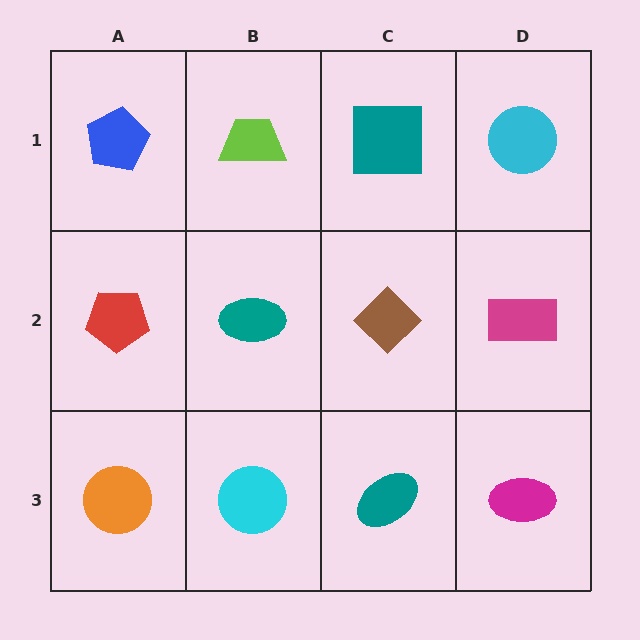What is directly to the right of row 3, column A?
A cyan circle.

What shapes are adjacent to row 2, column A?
A blue pentagon (row 1, column A), an orange circle (row 3, column A), a teal ellipse (row 2, column B).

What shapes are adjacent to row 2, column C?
A teal square (row 1, column C), a teal ellipse (row 3, column C), a teal ellipse (row 2, column B), a magenta rectangle (row 2, column D).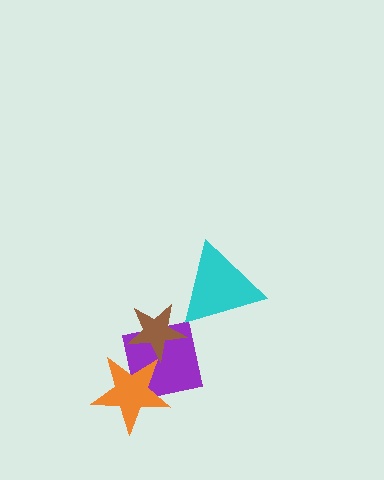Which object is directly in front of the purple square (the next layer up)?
The brown star is directly in front of the purple square.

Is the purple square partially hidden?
Yes, it is partially covered by another shape.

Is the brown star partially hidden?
Yes, it is partially covered by another shape.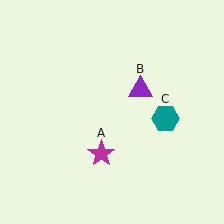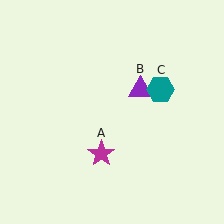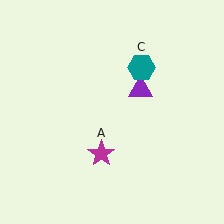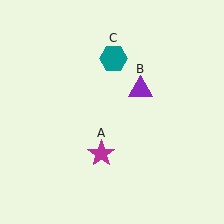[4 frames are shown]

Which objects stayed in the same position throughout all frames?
Magenta star (object A) and purple triangle (object B) remained stationary.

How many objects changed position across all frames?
1 object changed position: teal hexagon (object C).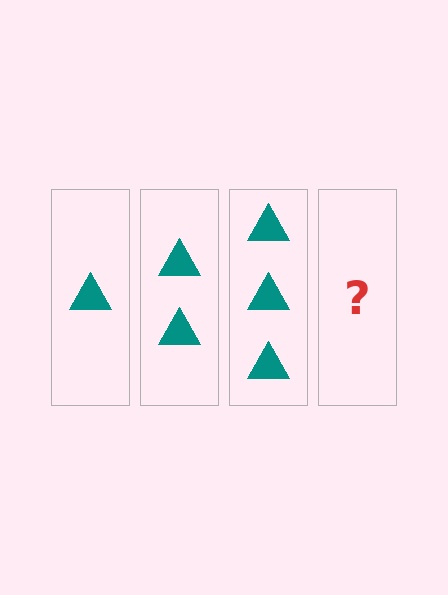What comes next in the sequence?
The next element should be 4 triangles.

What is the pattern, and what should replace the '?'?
The pattern is that each step adds one more triangle. The '?' should be 4 triangles.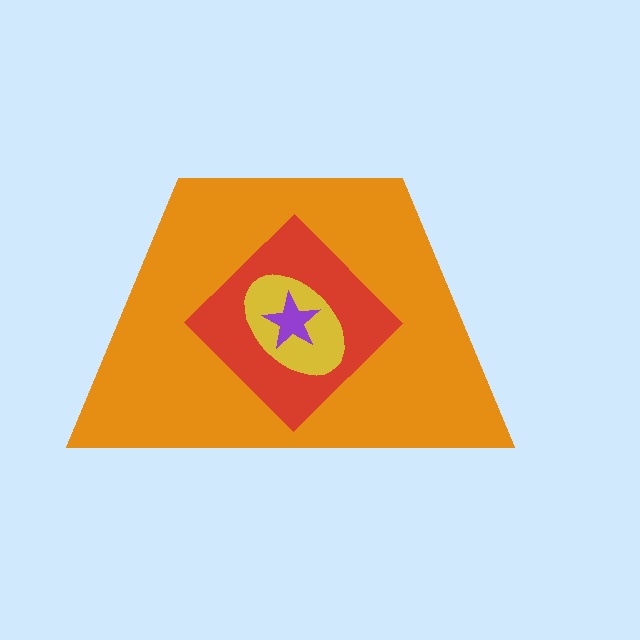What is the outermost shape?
The orange trapezoid.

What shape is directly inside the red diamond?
The yellow ellipse.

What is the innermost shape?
The purple star.